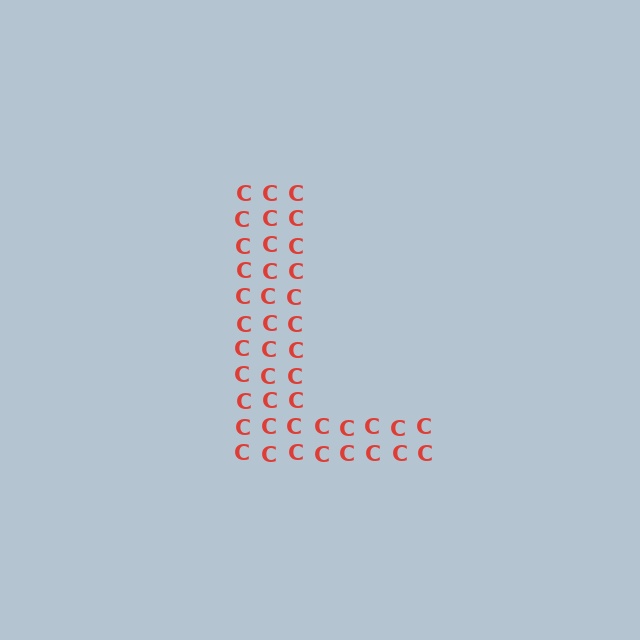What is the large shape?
The large shape is the letter L.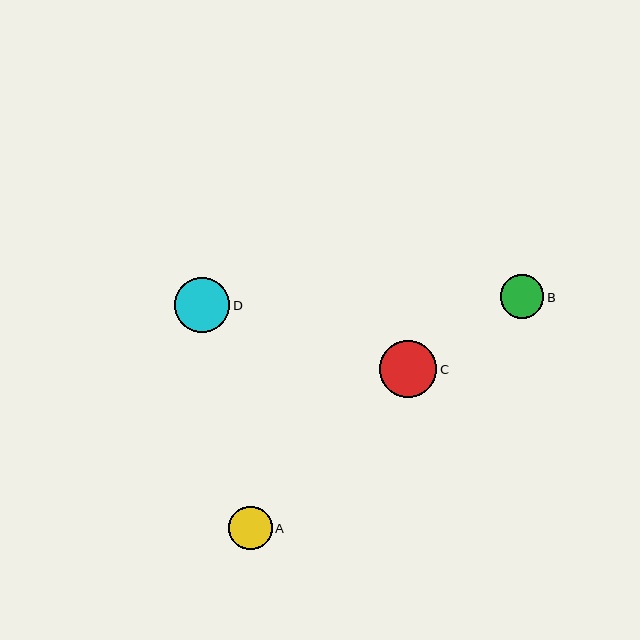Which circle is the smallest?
Circle B is the smallest with a size of approximately 44 pixels.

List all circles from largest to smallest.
From largest to smallest: C, D, A, B.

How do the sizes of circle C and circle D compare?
Circle C and circle D are approximately the same size.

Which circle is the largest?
Circle C is the largest with a size of approximately 58 pixels.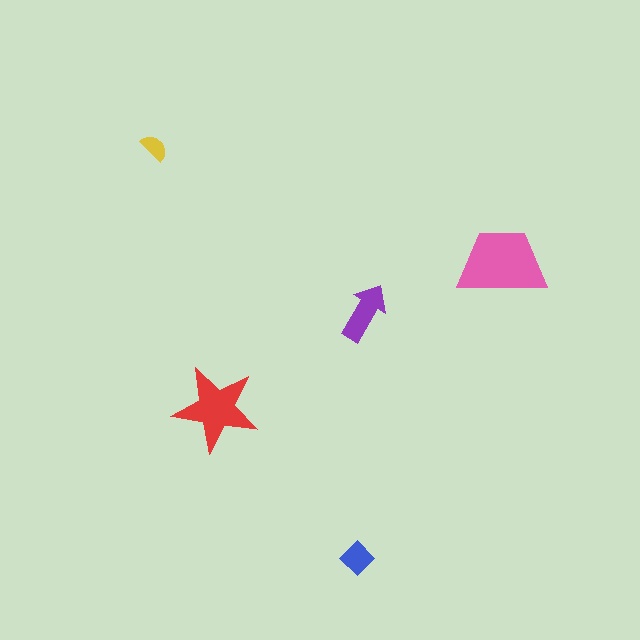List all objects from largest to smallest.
The pink trapezoid, the red star, the purple arrow, the blue diamond, the yellow semicircle.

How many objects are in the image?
There are 5 objects in the image.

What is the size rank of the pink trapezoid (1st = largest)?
1st.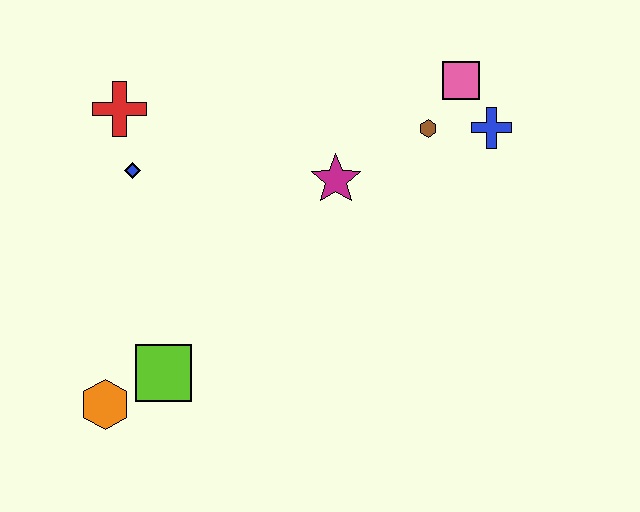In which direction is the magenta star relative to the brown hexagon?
The magenta star is to the left of the brown hexagon.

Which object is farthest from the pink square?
The orange hexagon is farthest from the pink square.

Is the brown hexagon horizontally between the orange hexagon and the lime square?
No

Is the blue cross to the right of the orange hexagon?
Yes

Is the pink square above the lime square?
Yes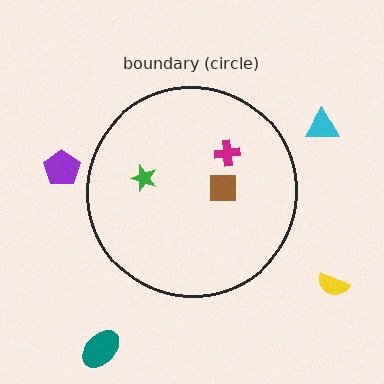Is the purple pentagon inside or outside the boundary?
Outside.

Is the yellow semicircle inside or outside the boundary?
Outside.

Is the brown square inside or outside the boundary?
Inside.